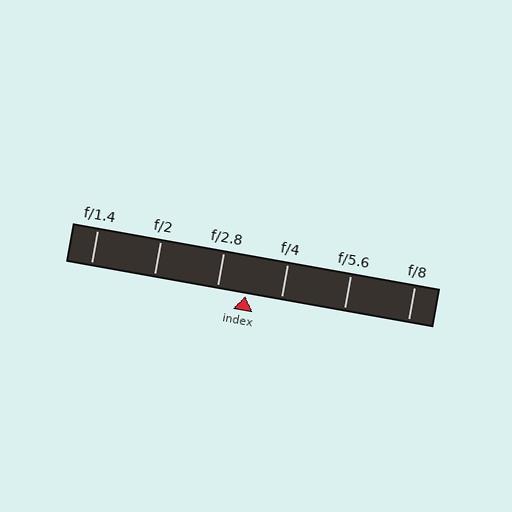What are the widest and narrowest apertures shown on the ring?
The widest aperture shown is f/1.4 and the narrowest is f/8.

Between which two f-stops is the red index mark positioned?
The index mark is between f/2.8 and f/4.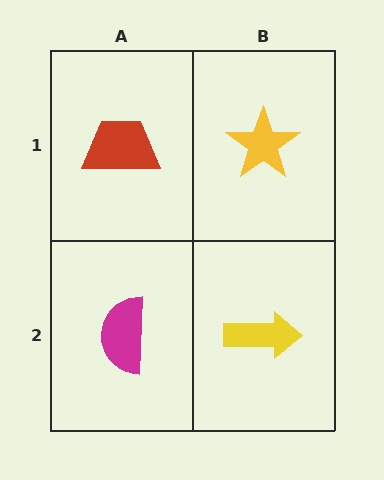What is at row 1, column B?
A yellow star.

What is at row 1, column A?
A red trapezoid.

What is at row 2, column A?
A magenta semicircle.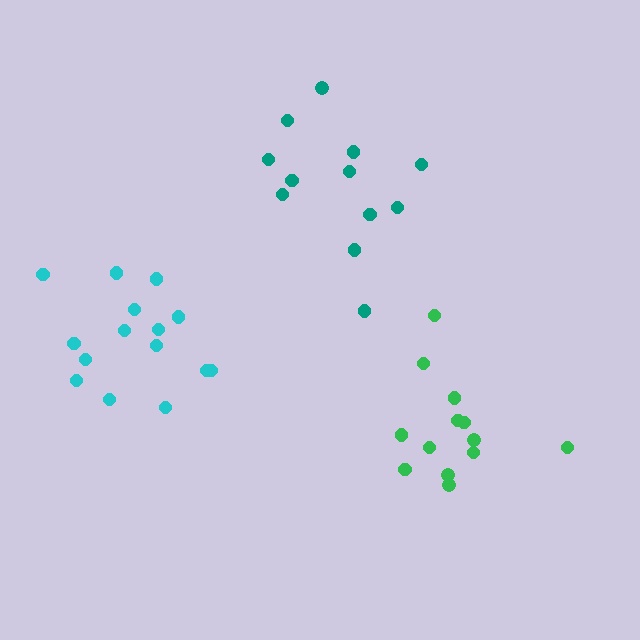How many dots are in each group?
Group 1: 13 dots, Group 2: 12 dots, Group 3: 15 dots (40 total).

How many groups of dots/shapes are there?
There are 3 groups.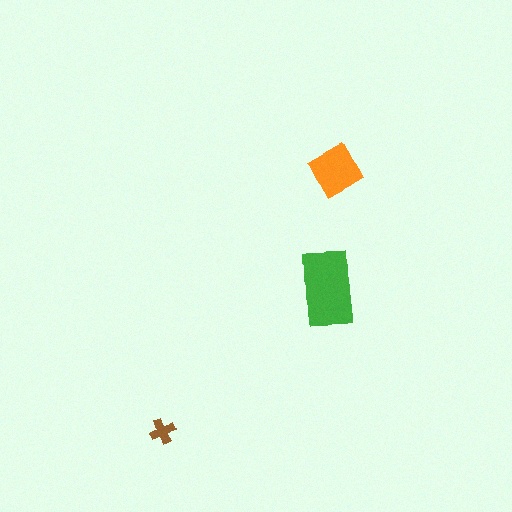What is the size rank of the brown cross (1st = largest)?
3rd.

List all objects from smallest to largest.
The brown cross, the orange diamond, the green rectangle.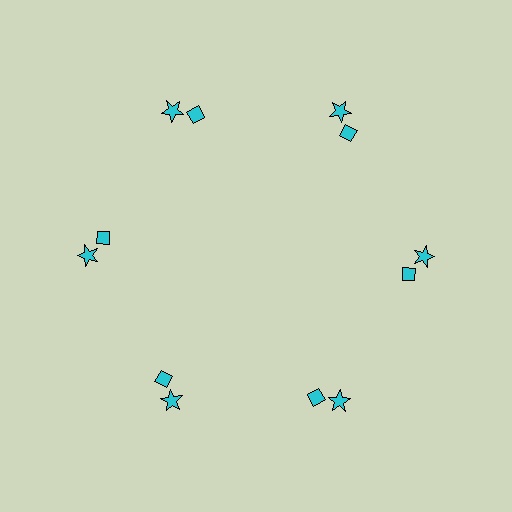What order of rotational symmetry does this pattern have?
This pattern has 6-fold rotational symmetry.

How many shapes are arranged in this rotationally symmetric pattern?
There are 12 shapes, arranged in 6 groups of 2.